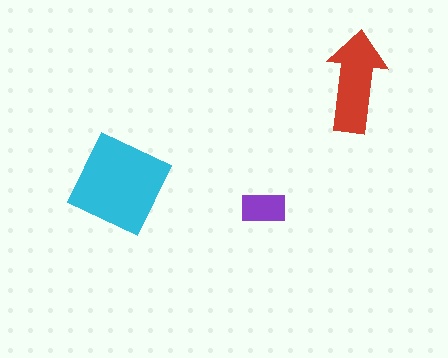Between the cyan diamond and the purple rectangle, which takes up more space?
The cyan diamond.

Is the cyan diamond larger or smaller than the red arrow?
Larger.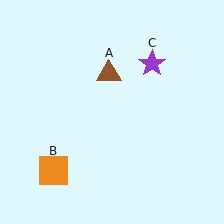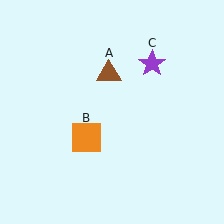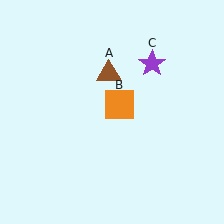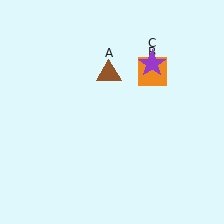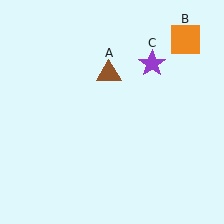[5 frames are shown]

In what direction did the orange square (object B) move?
The orange square (object B) moved up and to the right.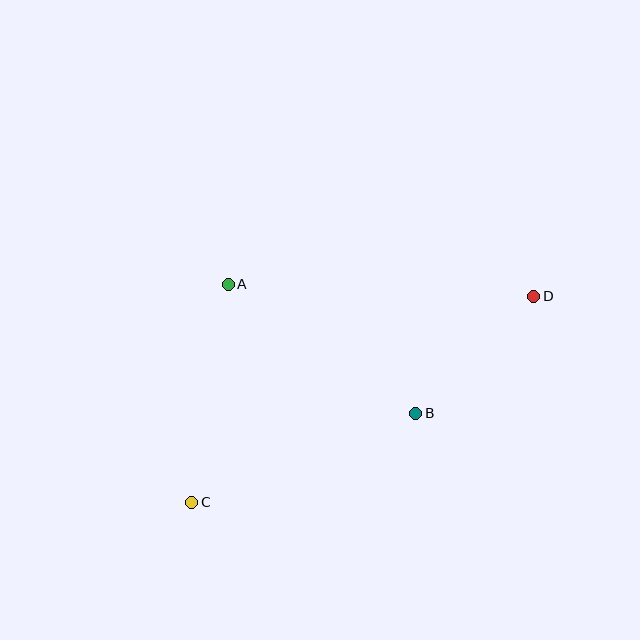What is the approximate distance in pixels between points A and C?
The distance between A and C is approximately 221 pixels.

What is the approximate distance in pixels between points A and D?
The distance between A and D is approximately 305 pixels.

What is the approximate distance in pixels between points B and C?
The distance between B and C is approximately 241 pixels.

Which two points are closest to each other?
Points B and D are closest to each other.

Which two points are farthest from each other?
Points C and D are farthest from each other.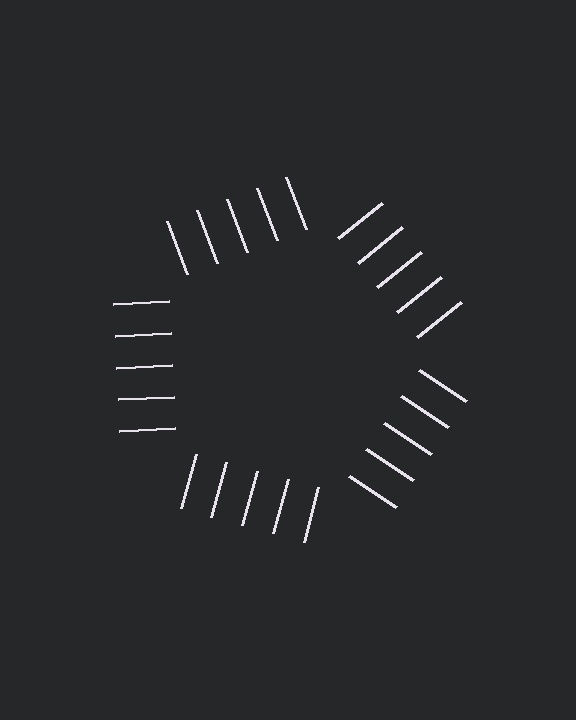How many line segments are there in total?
25 — 5 along each of the 5 edges.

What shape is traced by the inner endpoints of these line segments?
An illusory pentagon — the line segments terminate on its edges but no continuous stroke is drawn.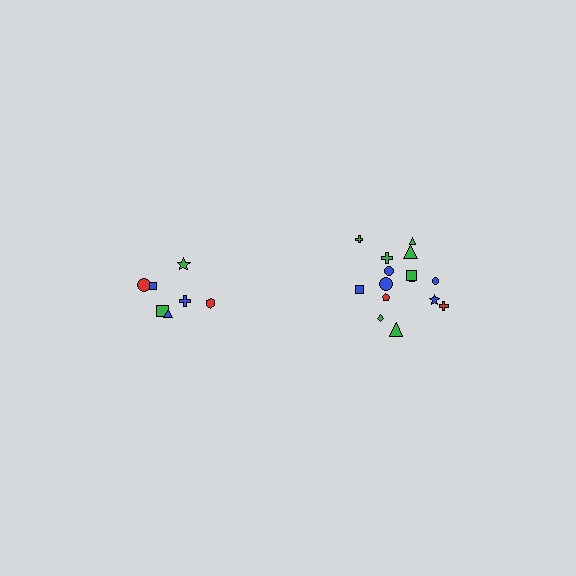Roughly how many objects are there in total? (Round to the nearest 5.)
Roughly 20 objects in total.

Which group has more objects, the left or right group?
The right group.